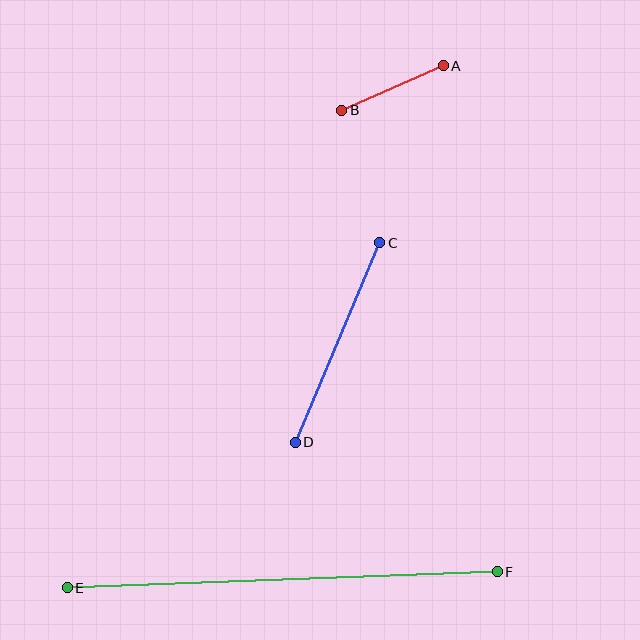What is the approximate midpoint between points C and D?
The midpoint is at approximately (338, 342) pixels.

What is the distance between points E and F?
The distance is approximately 430 pixels.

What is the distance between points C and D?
The distance is approximately 217 pixels.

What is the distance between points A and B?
The distance is approximately 111 pixels.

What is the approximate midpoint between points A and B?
The midpoint is at approximately (392, 88) pixels.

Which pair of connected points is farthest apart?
Points E and F are farthest apart.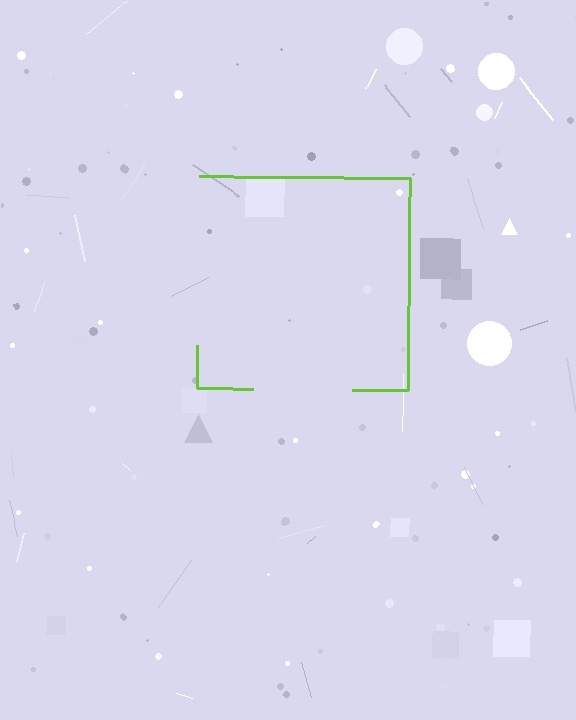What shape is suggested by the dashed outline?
The dashed outline suggests a square.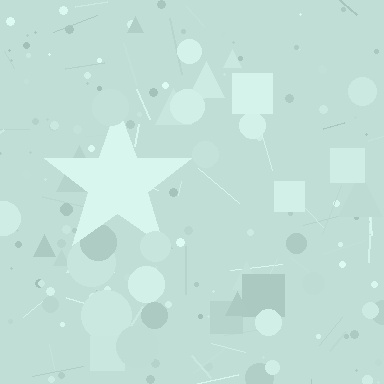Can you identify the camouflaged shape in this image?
The camouflaged shape is a star.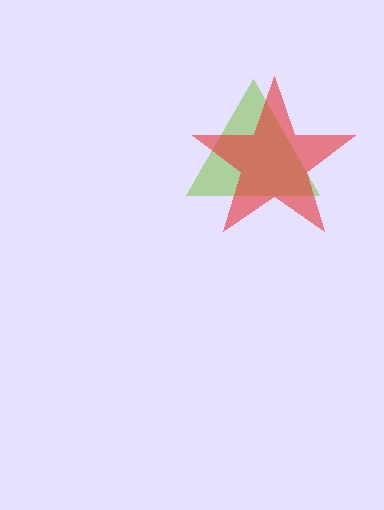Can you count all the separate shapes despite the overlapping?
Yes, there are 2 separate shapes.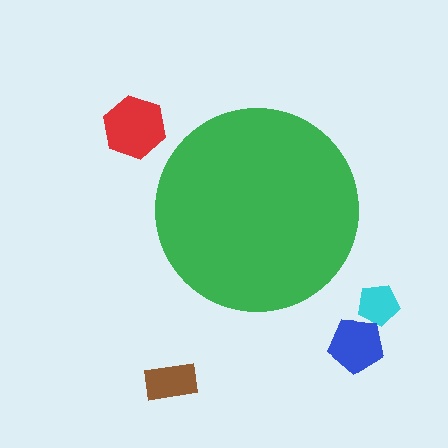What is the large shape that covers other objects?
A green circle.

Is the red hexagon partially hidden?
No, the red hexagon is fully visible.